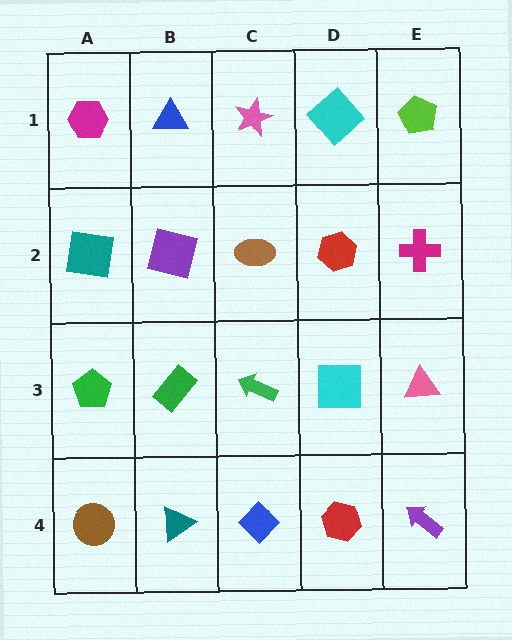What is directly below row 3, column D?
A red hexagon.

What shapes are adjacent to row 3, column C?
A brown ellipse (row 2, column C), a blue diamond (row 4, column C), a green rectangle (row 3, column B), a cyan square (row 3, column D).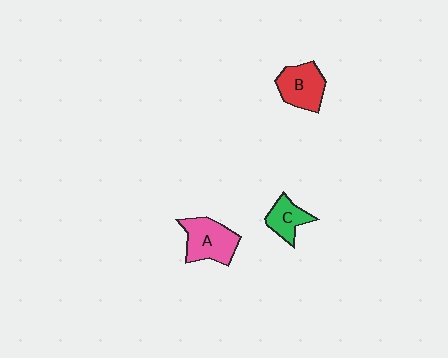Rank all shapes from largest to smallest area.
From largest to smallest: A (pink), B (red), C (green).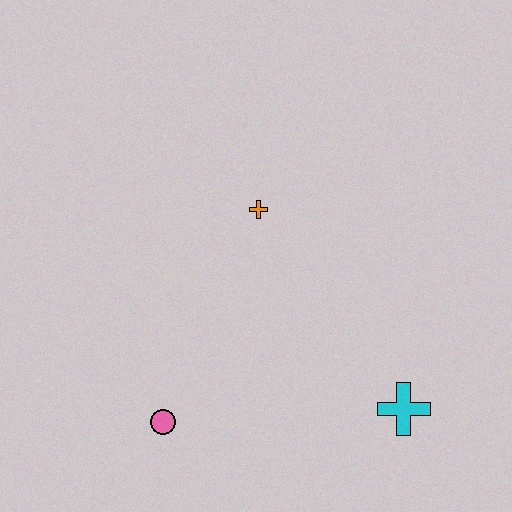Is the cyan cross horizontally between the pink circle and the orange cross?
No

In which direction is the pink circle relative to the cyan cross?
The pink circle is to the left of the cyan cross.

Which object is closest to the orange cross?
The pink circle is closest to the orange cross.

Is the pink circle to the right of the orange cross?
No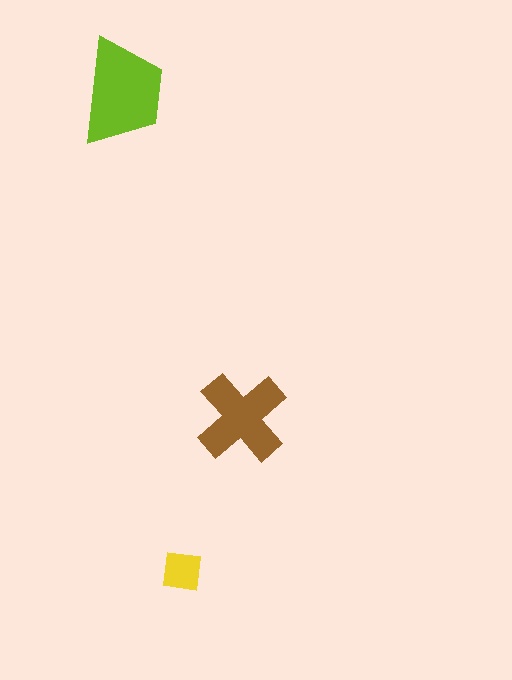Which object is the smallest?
The yellow square.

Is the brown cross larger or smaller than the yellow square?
Larger.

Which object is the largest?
The lime trapezoid.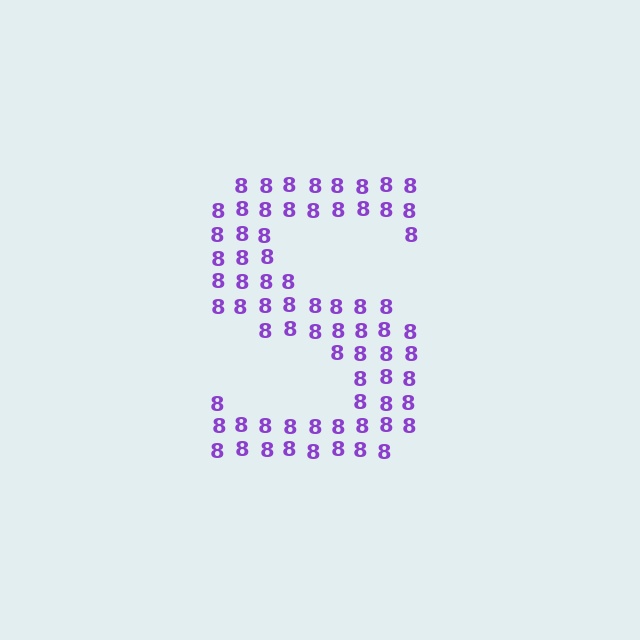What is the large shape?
The large shape is the letter S.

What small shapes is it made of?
It is made of small digit 8's.